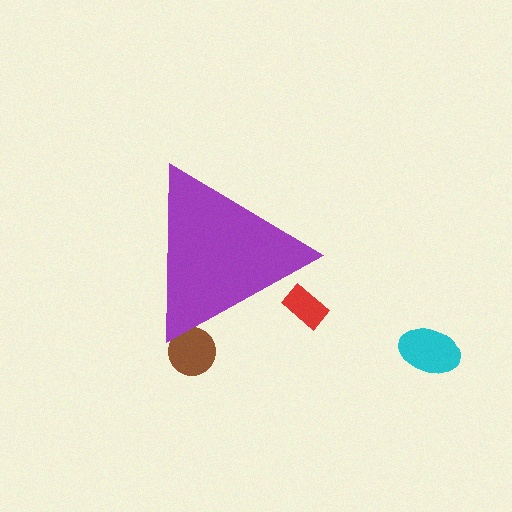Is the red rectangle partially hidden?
Yes, the red rectangle is partially hidden behind the purple triangle.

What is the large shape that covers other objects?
A purple triangle.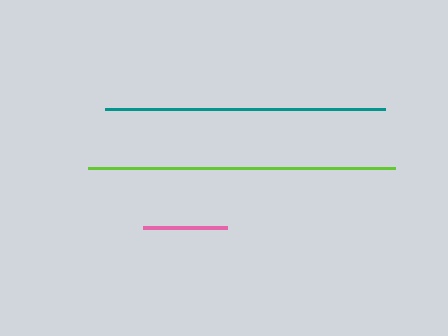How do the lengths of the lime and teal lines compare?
The lime and teal lines are approximately the same length.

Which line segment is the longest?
The lime line is the longest at approximately 307 pixels.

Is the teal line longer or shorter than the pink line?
The teal line is longer than the pink line.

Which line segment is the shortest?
The pink line is the shortest at approximately 83 pixels.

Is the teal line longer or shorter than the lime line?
The lime line is longer than the teal line.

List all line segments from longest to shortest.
From longest to shortest: lime, teal, pink.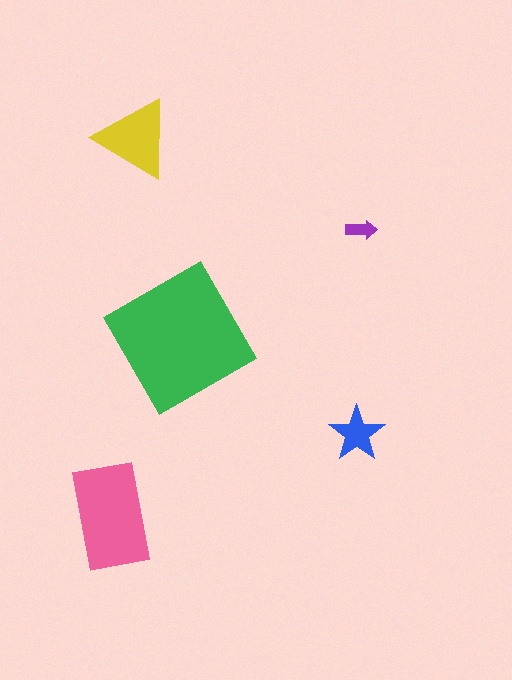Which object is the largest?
The green diamond.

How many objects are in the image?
There are 5 objects in the image.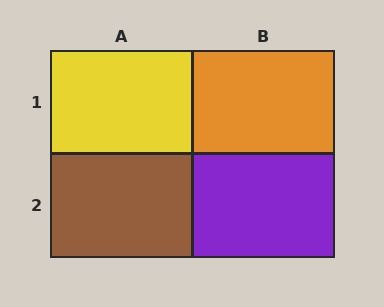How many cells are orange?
1 cell is orange.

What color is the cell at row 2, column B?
Purple.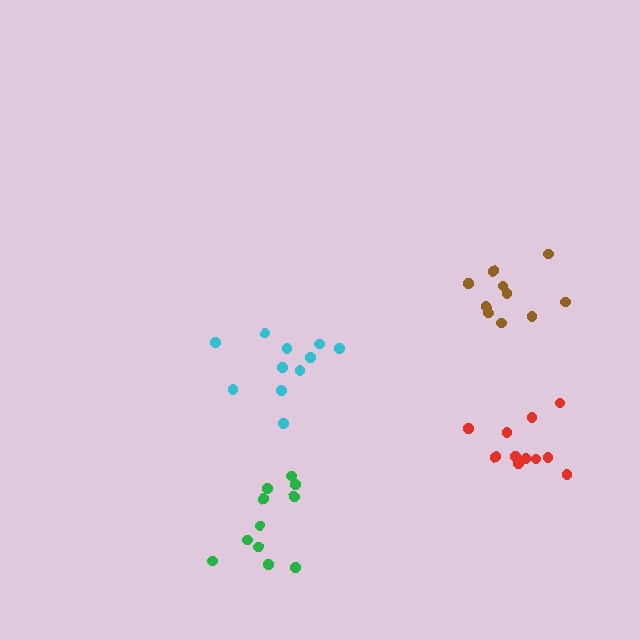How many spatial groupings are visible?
There are 4 spatial groupings.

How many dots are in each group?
Group 1: 11 dots, Group 2: 11 dots, Group 3: 12 dots, Group 4: 11 dots (45 total).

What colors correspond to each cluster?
The clusters are colored: cyan, brown, red, green.